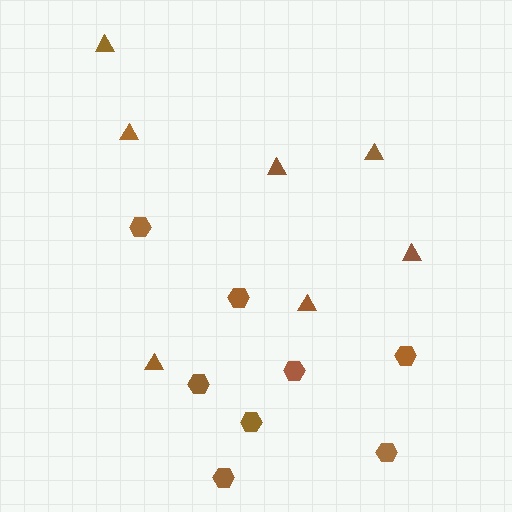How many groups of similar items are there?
There are 2 groups: one group of hexagons (8) and one group of triangles (7).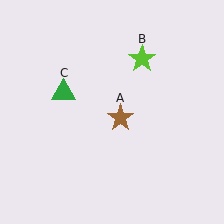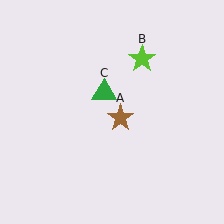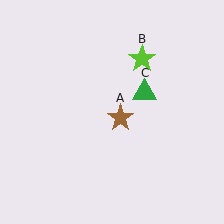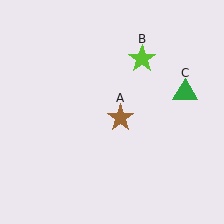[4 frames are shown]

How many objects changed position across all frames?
1 object changed position: green triangle (object C).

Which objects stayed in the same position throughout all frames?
Brown star (object A) and lime star (object B) remained stationary.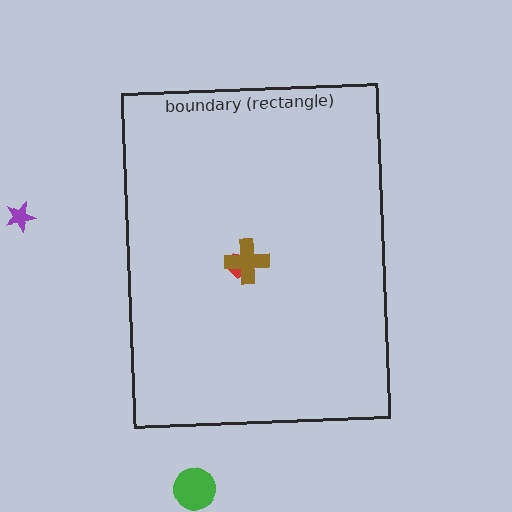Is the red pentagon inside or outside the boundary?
Inside.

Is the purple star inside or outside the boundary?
Outside.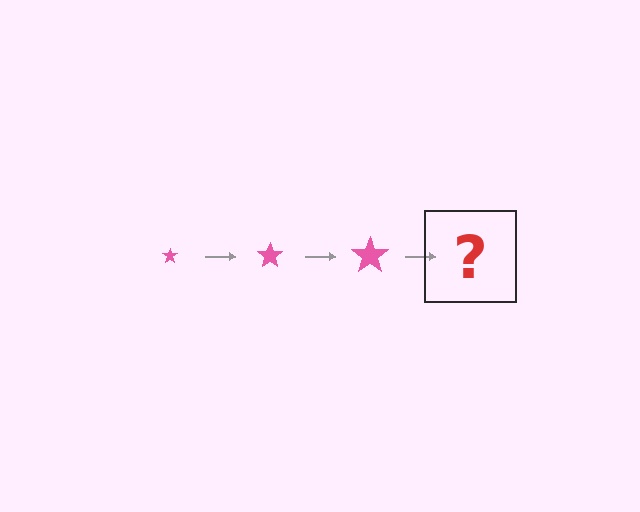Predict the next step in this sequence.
The next step is a pink star, larger than the previous one.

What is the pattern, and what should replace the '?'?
The pattern is that the star gets progressively larger each step. The '?' should be a pink star, larger than the previous one.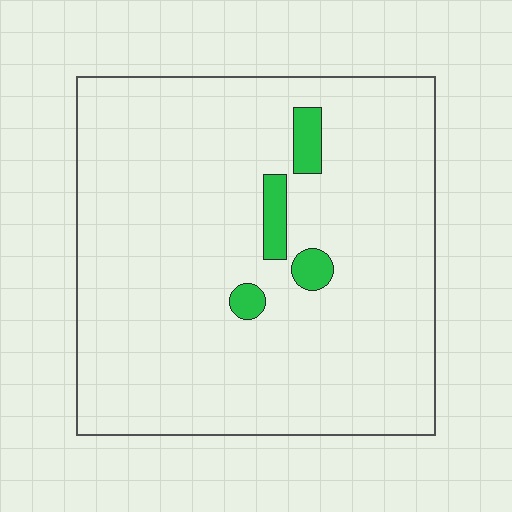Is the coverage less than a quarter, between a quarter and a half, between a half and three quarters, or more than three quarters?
Less than a quarter.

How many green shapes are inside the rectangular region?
4.